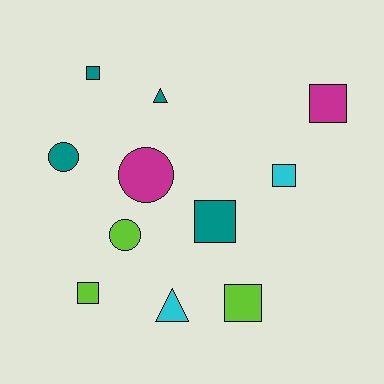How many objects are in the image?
There are 11 objects.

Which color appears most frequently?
Teal, with 4 objects.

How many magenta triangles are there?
There are no magenta triangles.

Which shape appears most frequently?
Square, with 6 objects.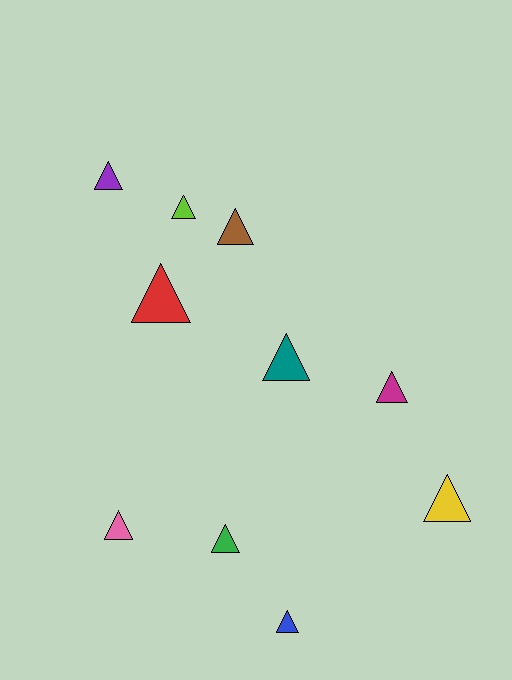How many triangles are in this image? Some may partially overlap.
There are 10 triangles.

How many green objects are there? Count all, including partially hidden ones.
There is 1 green object.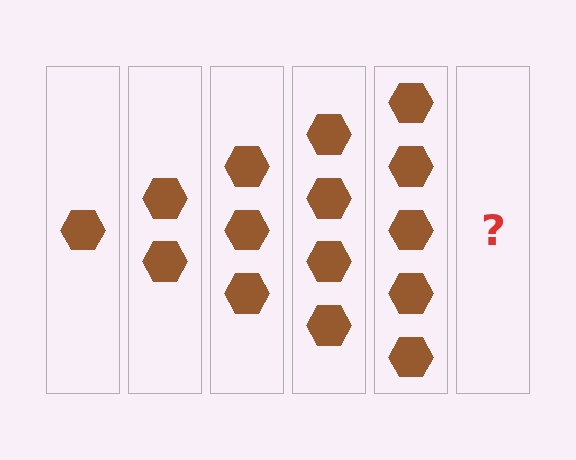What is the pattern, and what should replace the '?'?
The pattern is that each step adds one more hexagon. The '?' should be 6 hexagons.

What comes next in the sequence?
The next element should be 6 hexagons.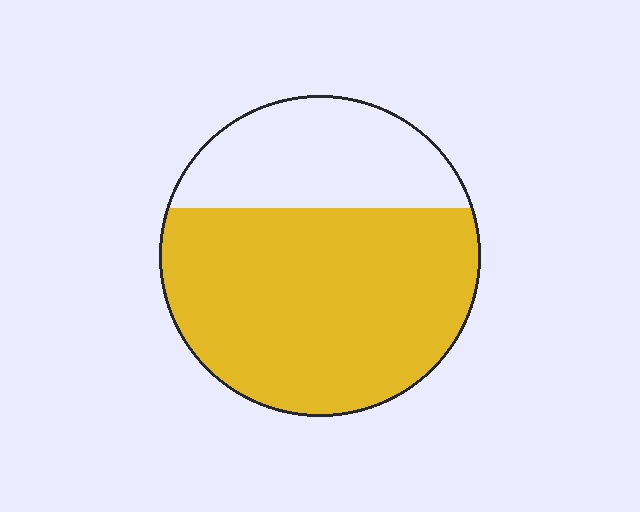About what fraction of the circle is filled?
About two thirds (2/3).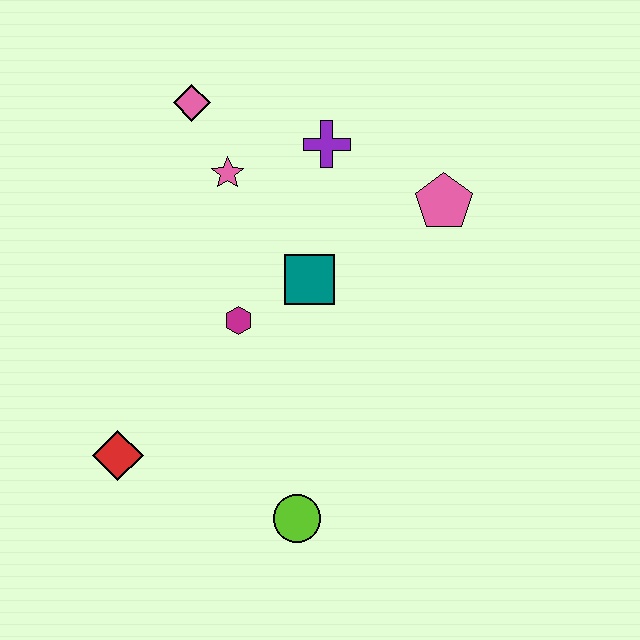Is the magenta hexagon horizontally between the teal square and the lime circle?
No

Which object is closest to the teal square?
The magenta hexagon is closest to the teal square.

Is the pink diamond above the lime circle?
Yes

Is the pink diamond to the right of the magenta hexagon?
No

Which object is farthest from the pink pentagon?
The red diamond is farthest from the pink pentagon.